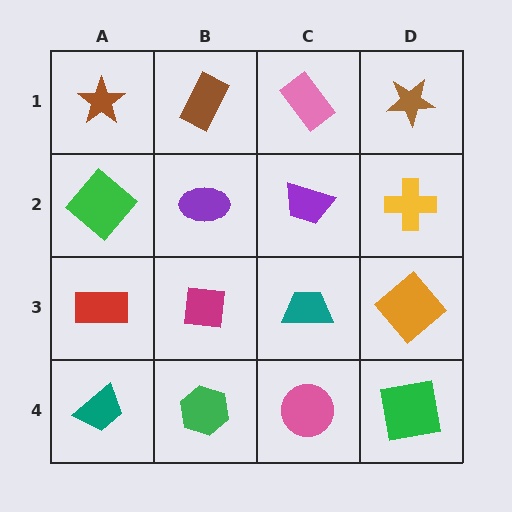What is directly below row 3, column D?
A green square.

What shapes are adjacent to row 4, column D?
An orange diamond (row 3, column D), a pink circle (row 4, column C).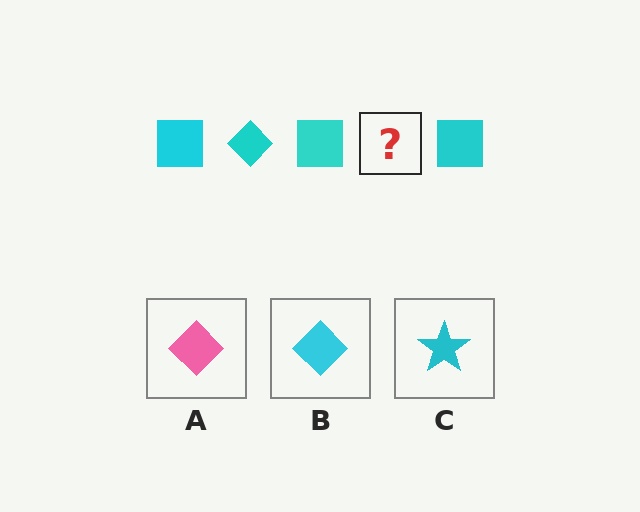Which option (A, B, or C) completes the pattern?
B.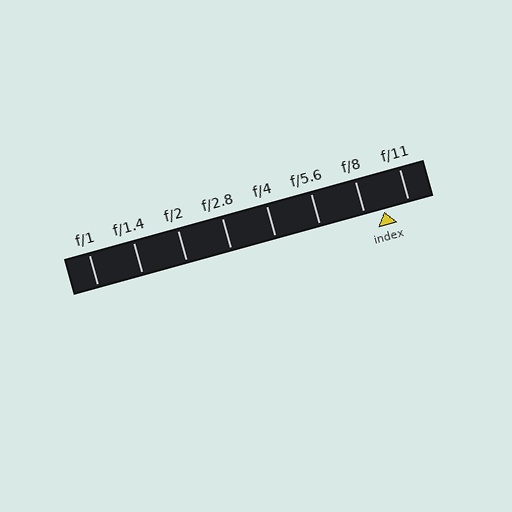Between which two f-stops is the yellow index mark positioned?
The index mark is between f/8 and f/11.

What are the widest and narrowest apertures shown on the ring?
The widest aperture shown is f/1 and the narrowest is f/11.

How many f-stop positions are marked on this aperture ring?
There are 8 f-stop positions marked.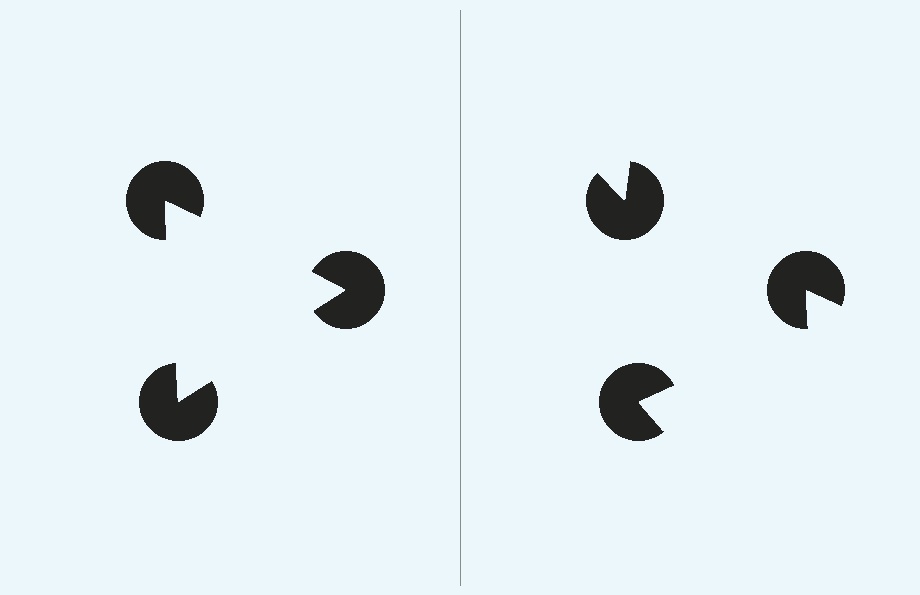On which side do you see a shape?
An illusory triangle appears on the left side. On the right side the wedge cuts are rotated, so no coherent shape forms.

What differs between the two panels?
The pac-man discs are positioned identically on both sides; only the wedge orientations differ. On the left they align to a triangle; on the right they are misaligned.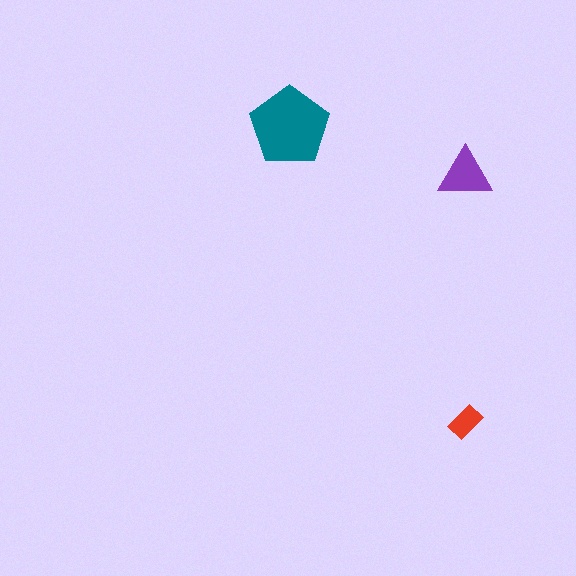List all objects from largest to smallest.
The teal pentagon, the purple triangle, the red rectangle.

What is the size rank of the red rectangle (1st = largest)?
3rd.